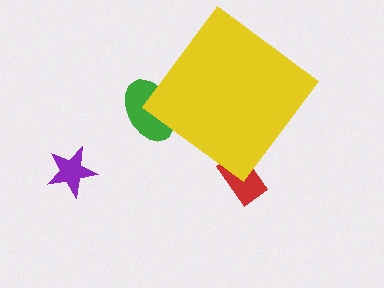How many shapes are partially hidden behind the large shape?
2 shapes are partially hidden.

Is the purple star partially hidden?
No, the purple star is fully visible.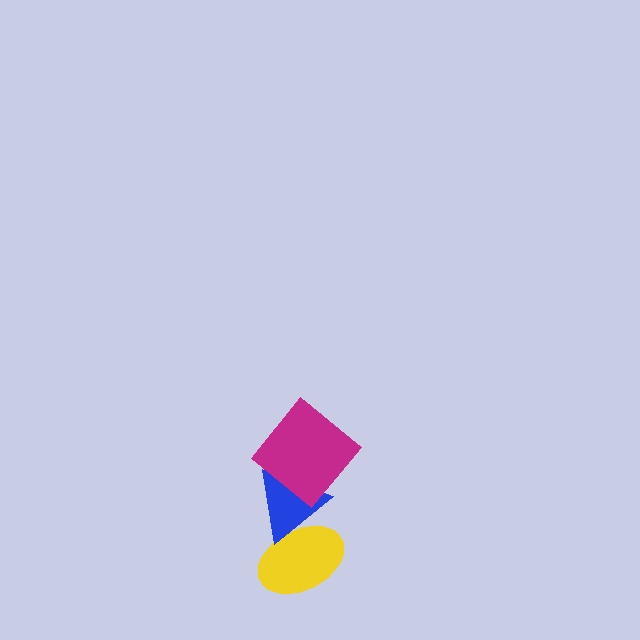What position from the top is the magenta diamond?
The magenta diamond is 1st from the top.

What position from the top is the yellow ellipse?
The yellow ellipse is 3rd from the top.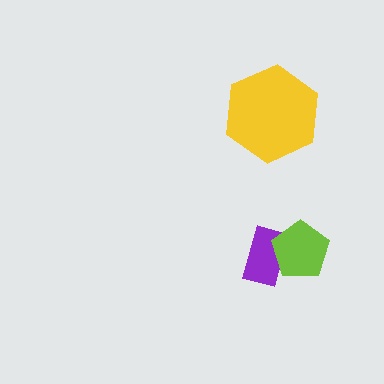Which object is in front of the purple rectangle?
The lime pentagon is in front of the purple rectangle.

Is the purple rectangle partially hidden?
Yes, it is partially covered by another shape.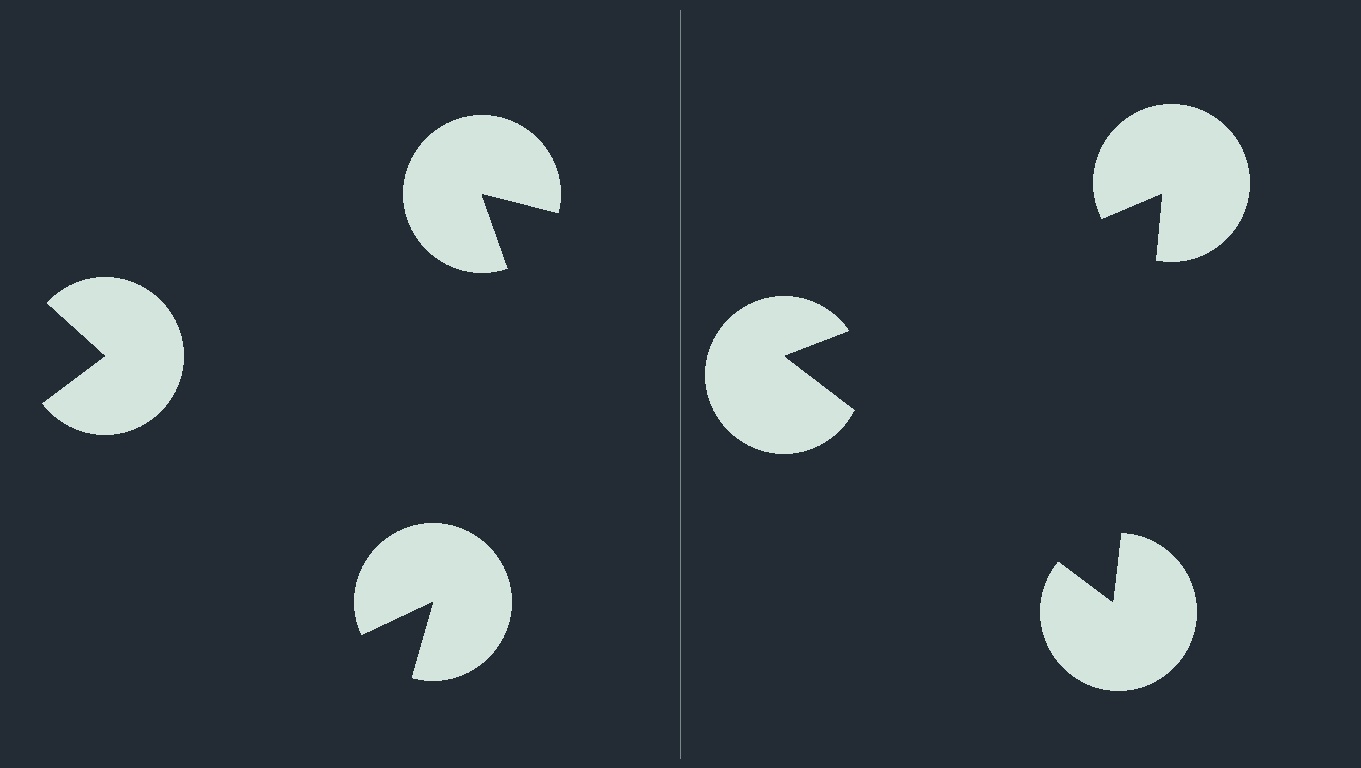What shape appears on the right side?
An illusory triangle.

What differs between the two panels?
The pac-man discs are positioned identically on both sides; only the wedge orientations differ. On the right they align to a triangle; on the left they are misaligned.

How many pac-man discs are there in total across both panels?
6 — 3 on each side.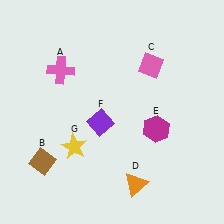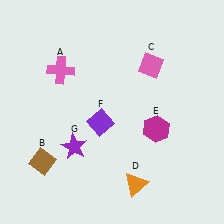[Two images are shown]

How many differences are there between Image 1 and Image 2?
There is 1 difference between the two images.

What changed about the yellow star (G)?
In Image 1, G is yellow. In Image 2, it changed to purple.